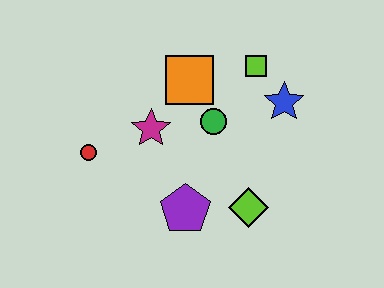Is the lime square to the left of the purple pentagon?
No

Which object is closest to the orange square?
The green circle is closest to the orange square.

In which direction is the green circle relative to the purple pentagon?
The green circle is above the purple pentagon.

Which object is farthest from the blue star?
The red circle is farthest from the blue star.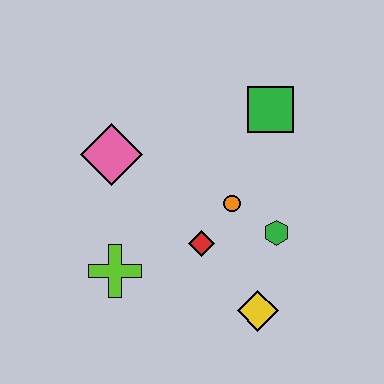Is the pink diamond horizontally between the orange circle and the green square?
No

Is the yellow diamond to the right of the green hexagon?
No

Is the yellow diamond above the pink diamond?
No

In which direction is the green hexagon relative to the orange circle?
The green hexagon is to the right of the orange circle.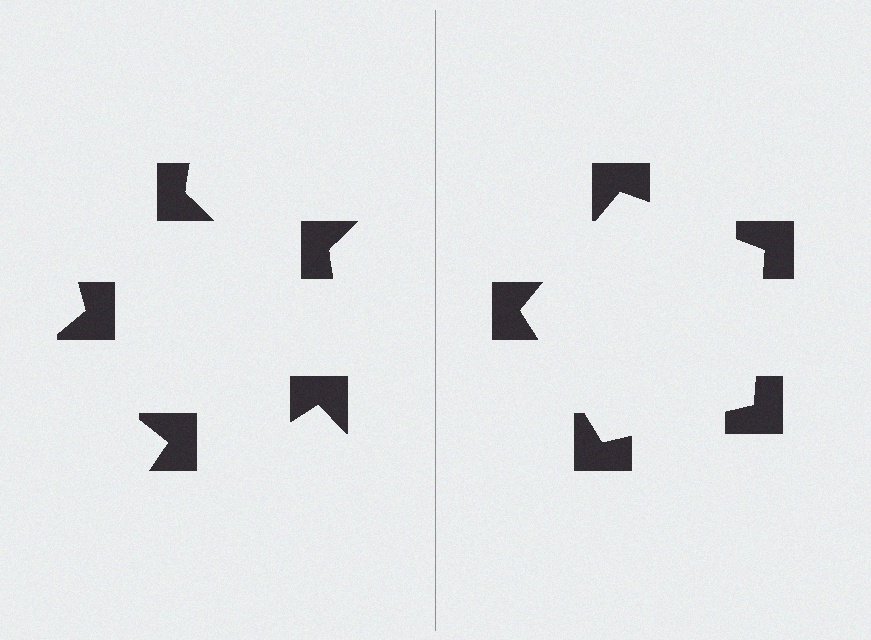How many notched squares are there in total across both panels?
10 — 5 on each side.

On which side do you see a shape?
An illusory pentagon appears on the right side. On the left side the wedge cuts are rotated, so no coherent shape forms.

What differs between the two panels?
The notched squares are positioned identically on both sides; only the wedge orientations differ. On the right they align to a pentagon; on the left they are misaligned.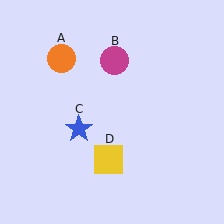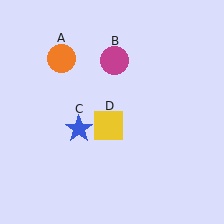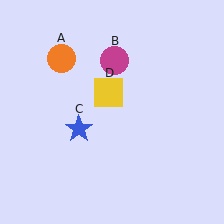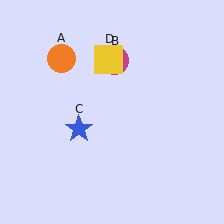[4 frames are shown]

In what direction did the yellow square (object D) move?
The yellow square (object D) moved up.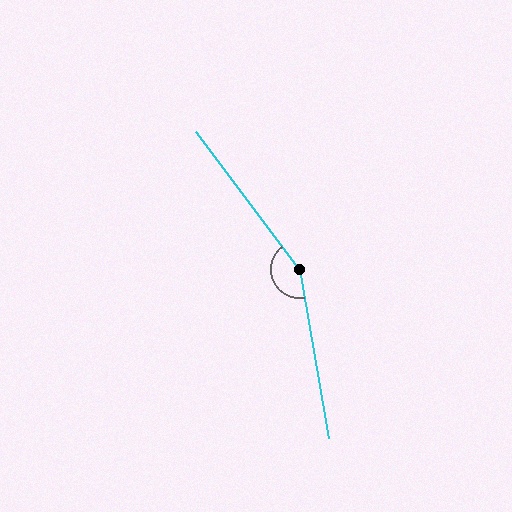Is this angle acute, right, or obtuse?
It is obtuse.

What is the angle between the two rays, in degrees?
Approximately 153 degrees.